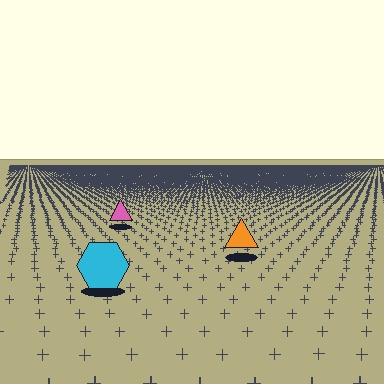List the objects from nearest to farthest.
From nearest to farthest: the cyan hexagon, the orange triangle, the pink triangle.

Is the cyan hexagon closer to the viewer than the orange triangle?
Yes. The cyan hexagon is closer — you can tell from the texture gradient: the ground texture is coarser near it.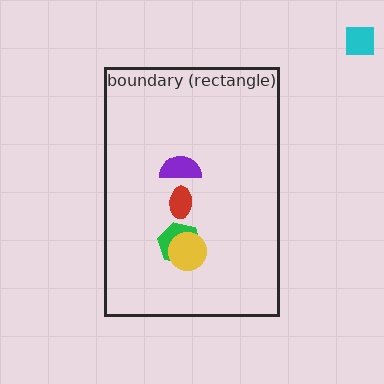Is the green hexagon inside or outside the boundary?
Inside.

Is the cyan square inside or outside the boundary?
Outside.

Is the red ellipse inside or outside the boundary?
Inside.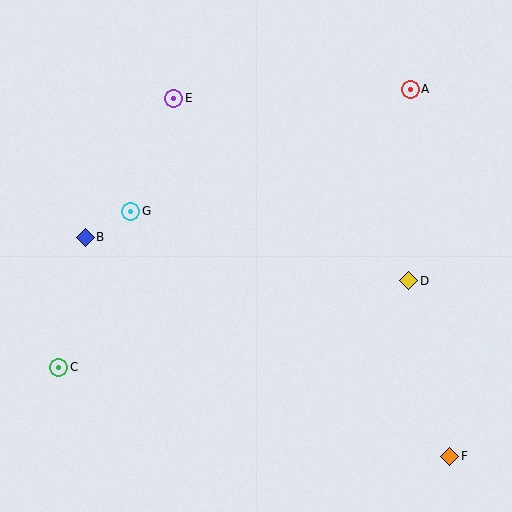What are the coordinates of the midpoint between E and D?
The midpoint between E and D is at (291, 189).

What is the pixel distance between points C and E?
The distance between C and E is 293 pixels.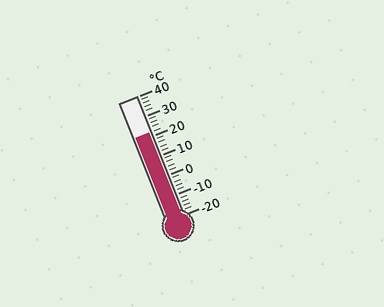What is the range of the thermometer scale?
The thermometer scale ranges from -20°C to 40°C.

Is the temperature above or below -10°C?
The temperature is above -10°C.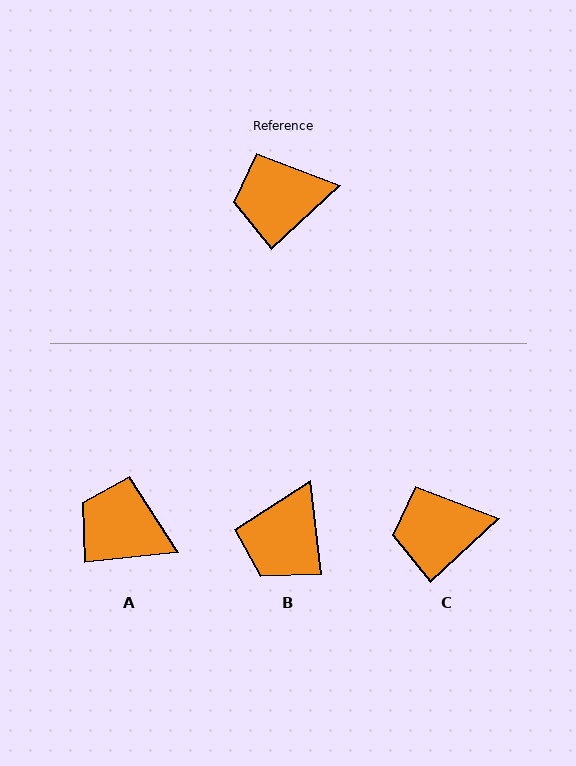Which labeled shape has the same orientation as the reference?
C.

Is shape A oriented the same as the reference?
No, it is off by about 36 degrees.